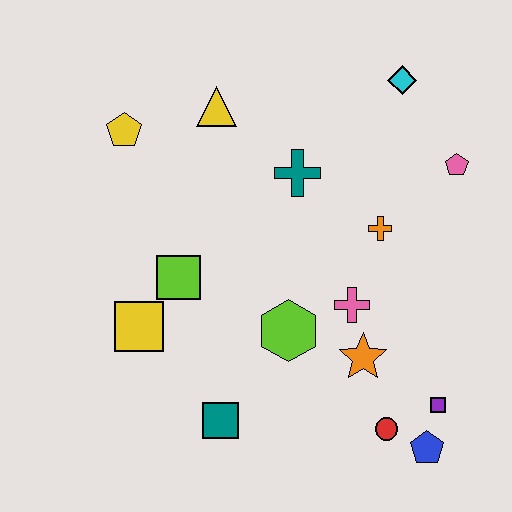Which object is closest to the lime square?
The yellow square is closest to the lime square.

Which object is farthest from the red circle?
The yellow pentagon is farthest from the red circle.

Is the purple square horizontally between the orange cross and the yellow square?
No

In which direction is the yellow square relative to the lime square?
The yellow square is below the lime square.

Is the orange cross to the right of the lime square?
Yes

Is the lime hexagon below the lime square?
Yes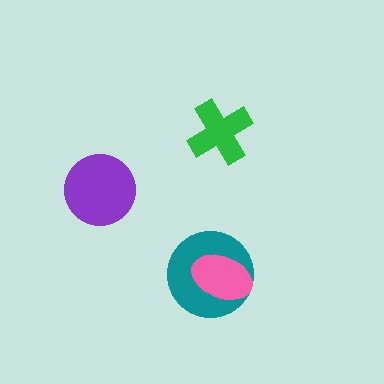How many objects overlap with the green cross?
0 objects overlap with the green cross.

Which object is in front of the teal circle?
The pink ellipse is in front of the teal circle.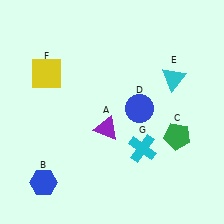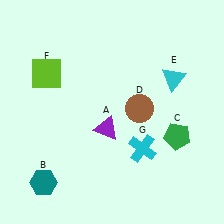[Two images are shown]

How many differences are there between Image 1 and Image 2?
There are 3 differences between the two images.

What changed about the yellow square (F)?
In Image 1, F is yellow. In Image 2, it changed to lime.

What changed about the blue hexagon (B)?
In Image 1, B is blue. In Image 2, it changed to teal.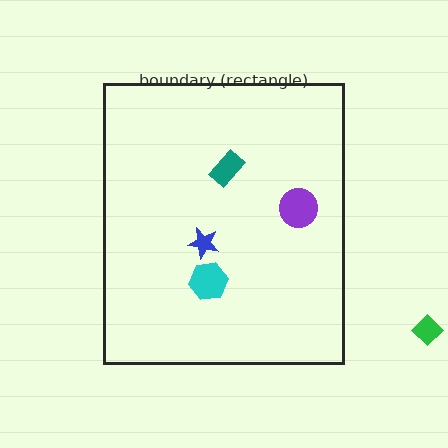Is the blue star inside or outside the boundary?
Inside.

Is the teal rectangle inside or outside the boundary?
Inside.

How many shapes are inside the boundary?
4 inside, 1 outside.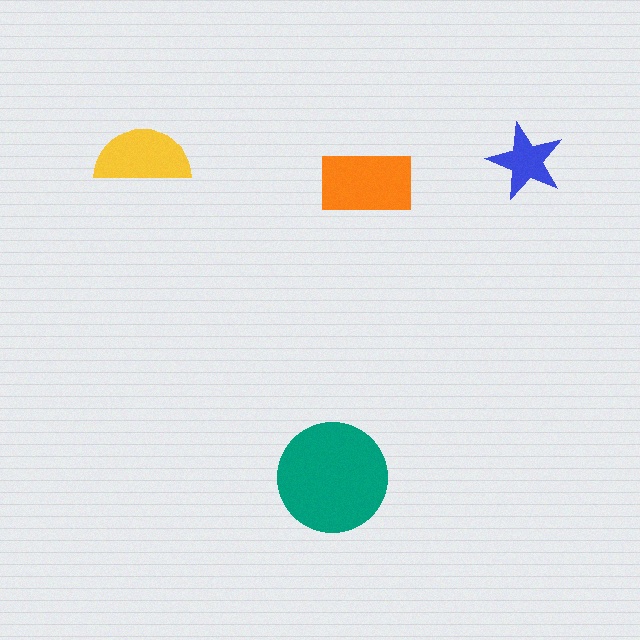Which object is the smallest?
The blue star.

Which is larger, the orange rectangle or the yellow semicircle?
The orange rectangle.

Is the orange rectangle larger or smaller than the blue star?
Larger.